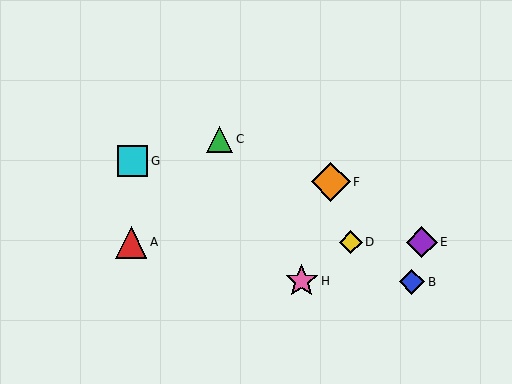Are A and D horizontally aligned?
Yes, both are at y≈242.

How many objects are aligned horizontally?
3 objects (A, D, E) are aligned horizontally.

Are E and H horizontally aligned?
No, E is at y≈242 and H is at y≈281.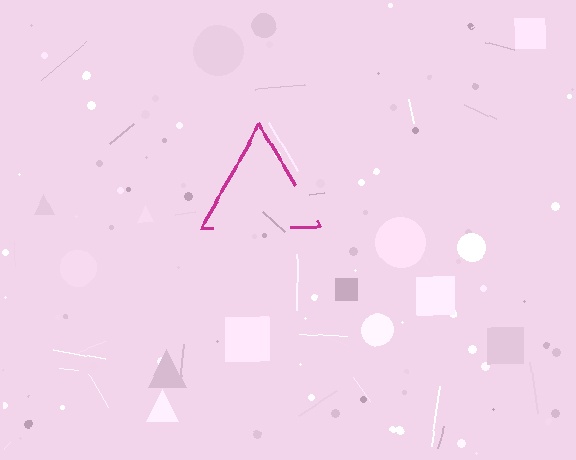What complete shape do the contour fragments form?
The contour fragments form a triangle.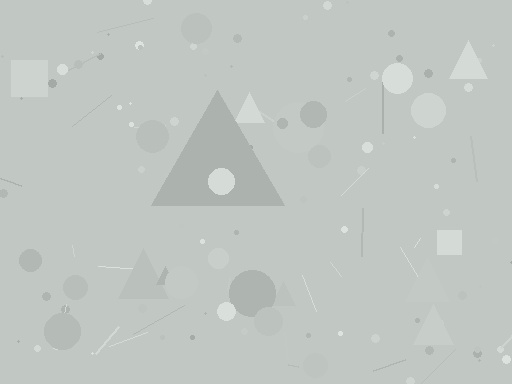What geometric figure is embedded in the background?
A triangle is embedded in the background.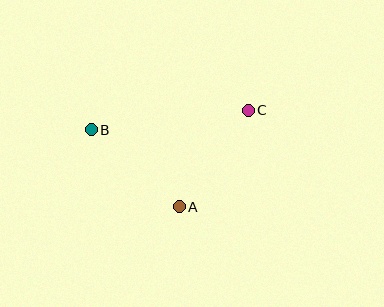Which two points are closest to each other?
Points A and B are closest to each other.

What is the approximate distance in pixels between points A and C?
The distance between A and C is approximately 118 pixels.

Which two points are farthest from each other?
Points B and C are farthest from each other.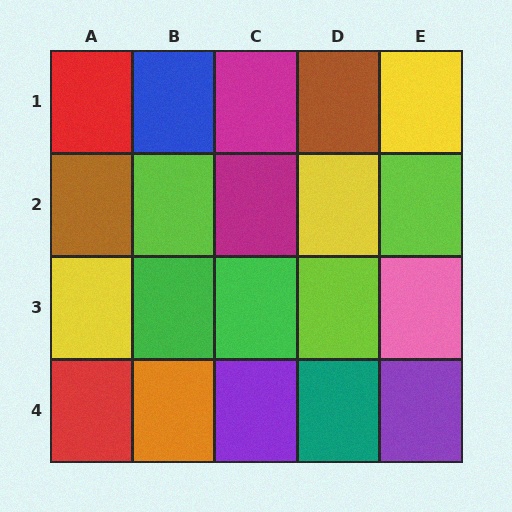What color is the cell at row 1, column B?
Blue.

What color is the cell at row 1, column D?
Brown.